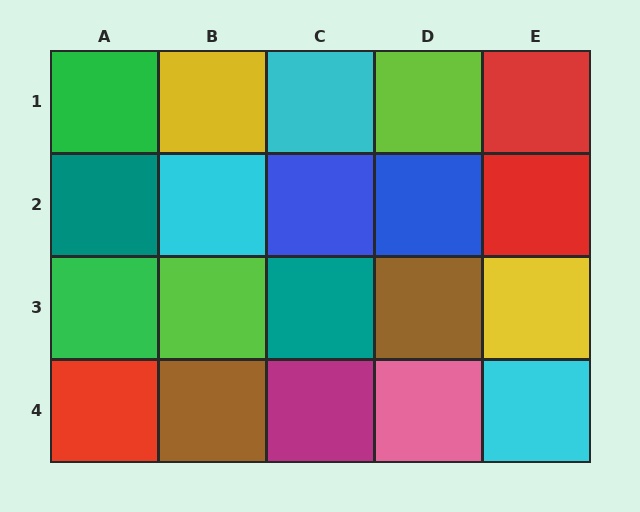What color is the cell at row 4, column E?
Cyan.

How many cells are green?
2 cells are green.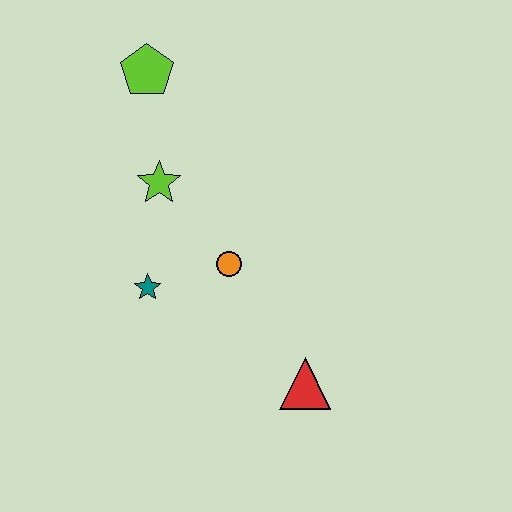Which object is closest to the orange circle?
The teal star is closest to the orange circle.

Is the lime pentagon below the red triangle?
No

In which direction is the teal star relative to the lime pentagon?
The teal star is below the lime pentagon.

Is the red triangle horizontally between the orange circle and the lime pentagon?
No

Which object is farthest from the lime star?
The red triangle is farthest from the lime star.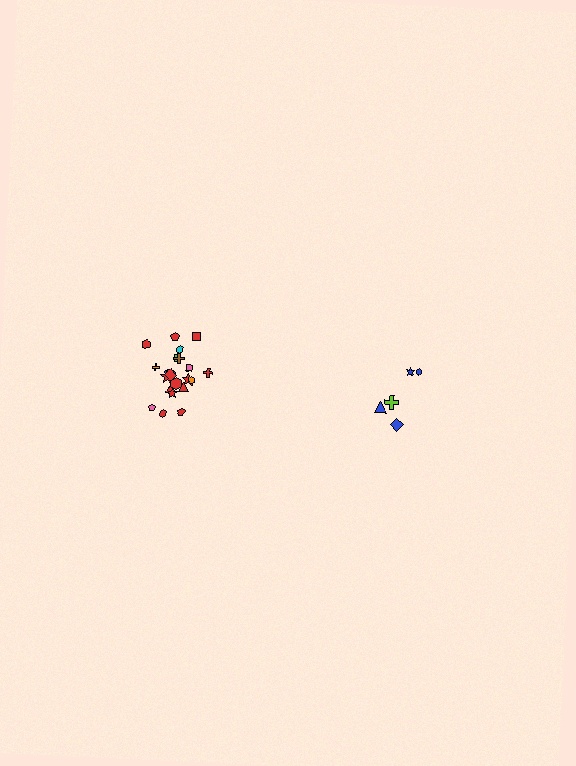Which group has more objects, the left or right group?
The left group.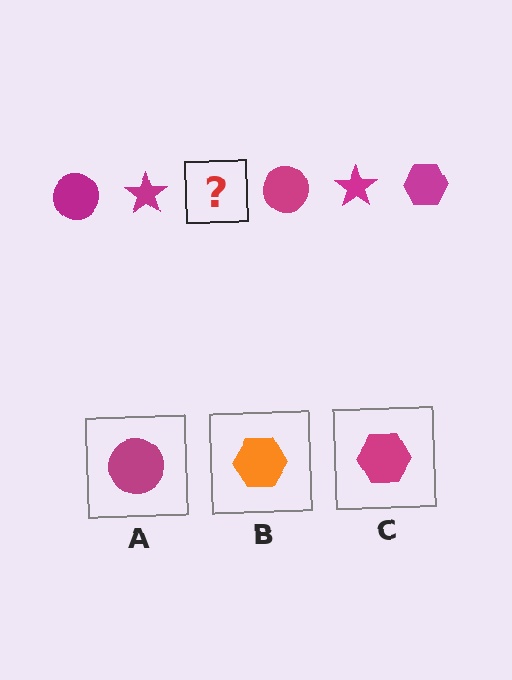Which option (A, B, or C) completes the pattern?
C.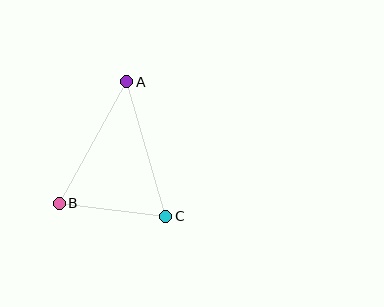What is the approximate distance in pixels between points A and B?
The distance between A and B is approximately 139 pixels.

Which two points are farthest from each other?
Points A and C are farthest from each other.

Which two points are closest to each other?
Points B and C are closest to each other.